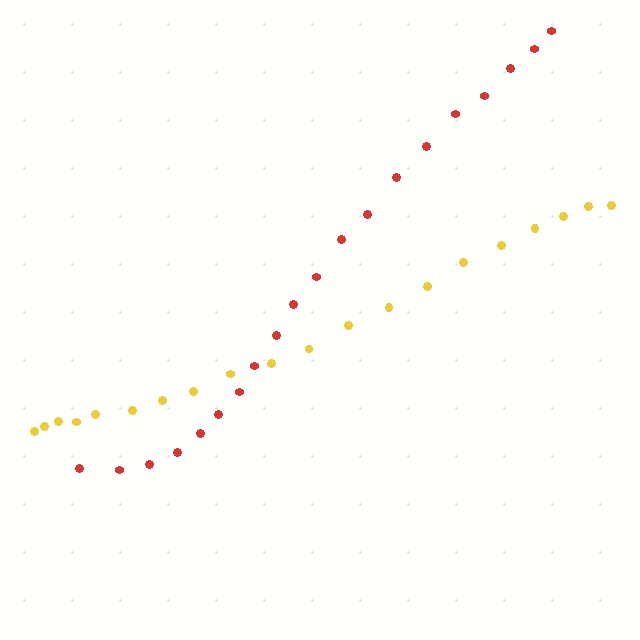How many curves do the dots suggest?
There are 2 distinct paths.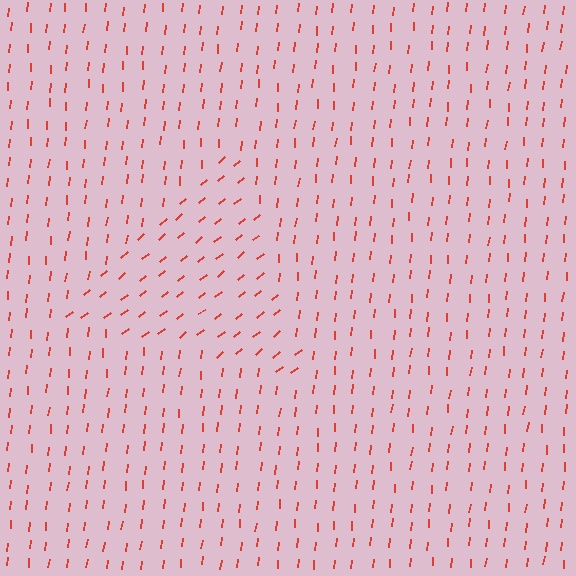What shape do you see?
I see a triangle.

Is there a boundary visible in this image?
Yes, there is a texture boundary formed by a change in line orientation.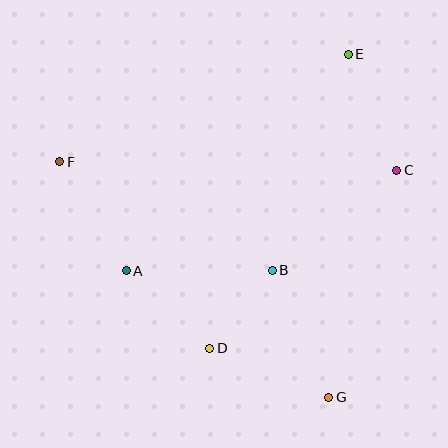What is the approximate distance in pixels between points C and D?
The distance between C and D is approximately 258 pixels.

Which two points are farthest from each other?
Points F and G are farthest from each other.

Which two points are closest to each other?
Points B and D are closest to each other.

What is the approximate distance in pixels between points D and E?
The distance between D and E is approximately 325 pixels.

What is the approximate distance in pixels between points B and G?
The distance between B and G is approximately 139 pixels.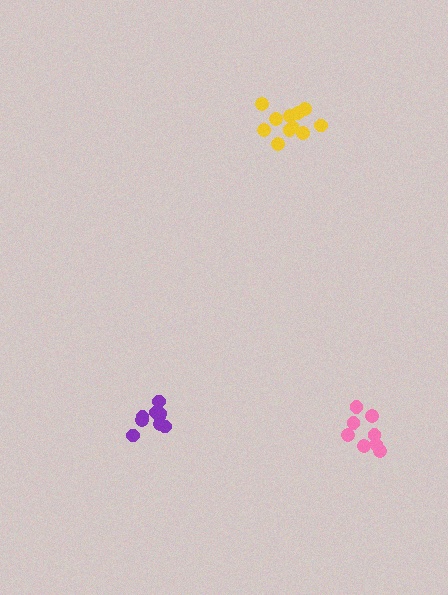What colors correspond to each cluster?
The clusters are colored: yellow, pink, purple.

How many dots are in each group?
Group 1: 11 dots, Group 2: 8 dots, Group 3: 9 dots (28 total).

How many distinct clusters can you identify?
There are 3 distinct clusters.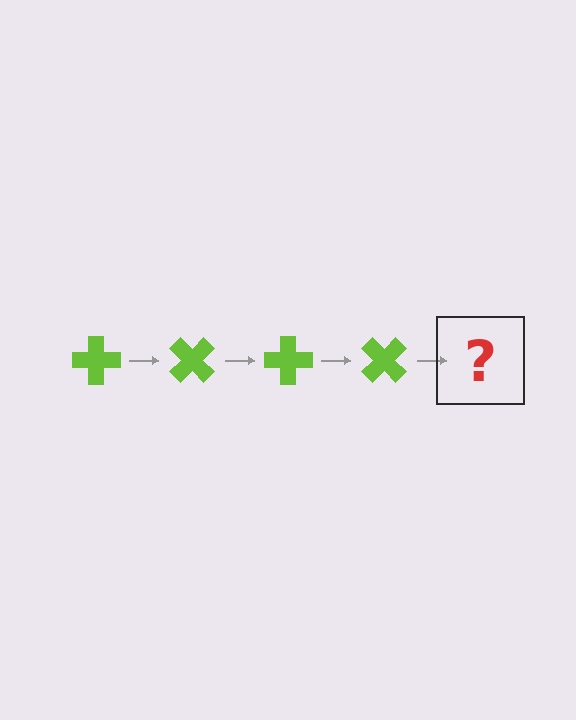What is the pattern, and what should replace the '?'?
The pattern is that the cross rotates 45 degrees each step. The '?' should be a lime cross rotated 180 degrees.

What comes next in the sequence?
The next element should be a lime cross rotated 180 degrees.